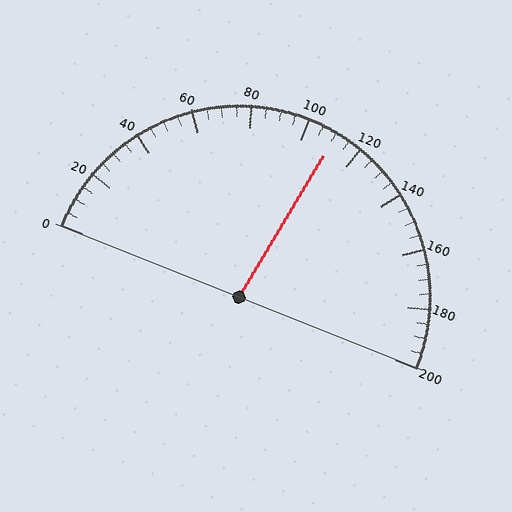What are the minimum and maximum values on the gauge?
The gauge ranges from 0 to 200.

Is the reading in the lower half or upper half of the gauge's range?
The reading is in the upper half of the range (0 to 200).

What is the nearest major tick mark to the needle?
The nearest major tick mark is 120.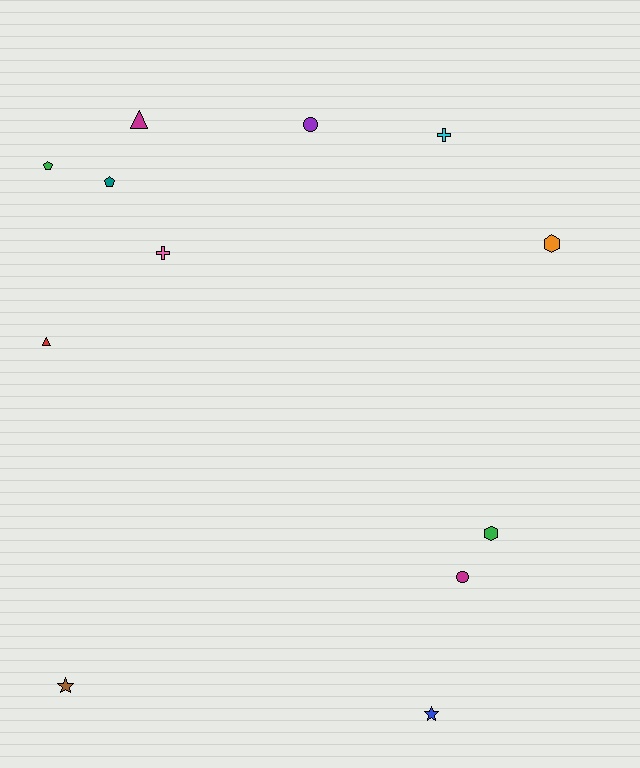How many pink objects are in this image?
There is 1 pink object.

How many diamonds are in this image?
There are no diamonds.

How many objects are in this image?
There are 12 objects.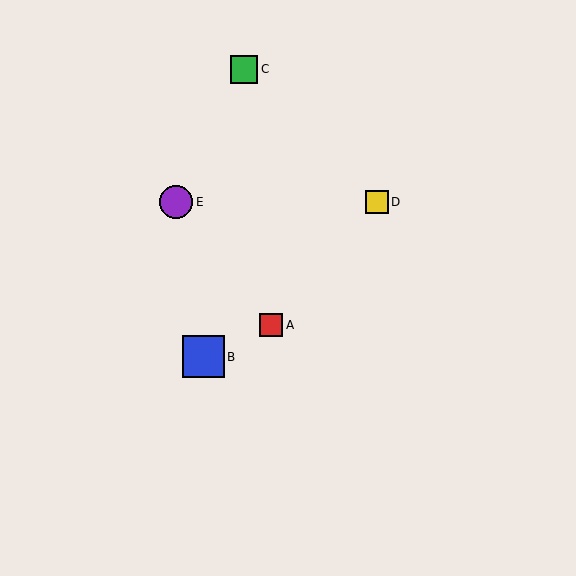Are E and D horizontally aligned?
Yes, both are at y≈202.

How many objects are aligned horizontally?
2 objects (D, E) are aligned horizontally.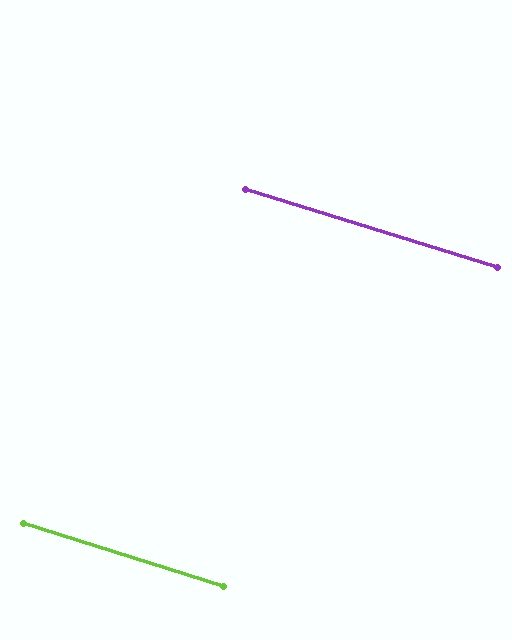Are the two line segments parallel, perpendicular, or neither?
Parallel — their directions differ by only 0.5°.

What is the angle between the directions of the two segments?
Approximately 1 degree.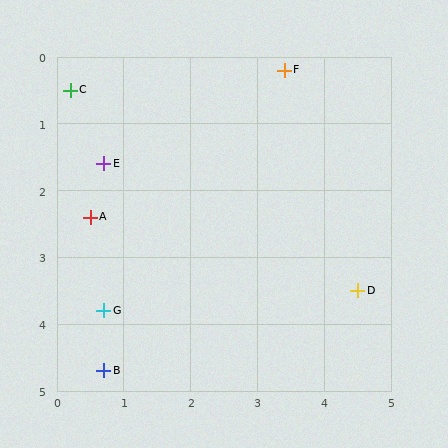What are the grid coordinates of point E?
Point E is at approximately (0.7, 1.6).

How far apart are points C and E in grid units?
Points C and E are about 1.2 grid units apart.